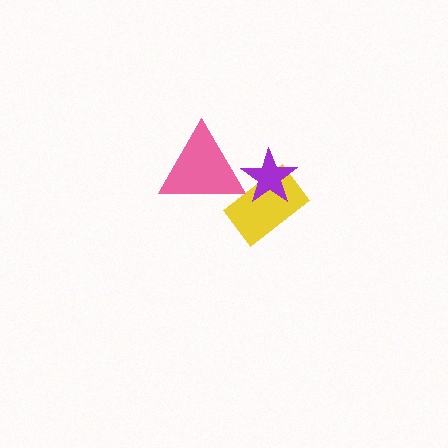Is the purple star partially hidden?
Yes, it is partially covered by another shape.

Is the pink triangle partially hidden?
No, no other shape covers it.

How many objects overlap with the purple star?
2 objects overlap with the purple star.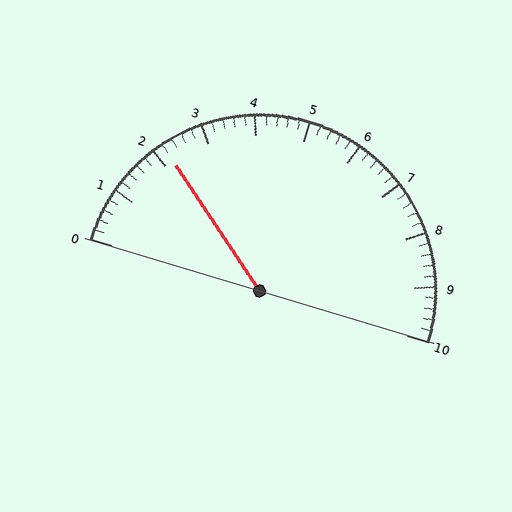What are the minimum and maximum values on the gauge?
The gauge ranges from 0 to 10.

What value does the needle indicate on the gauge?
The needle indicates approximately 2.2.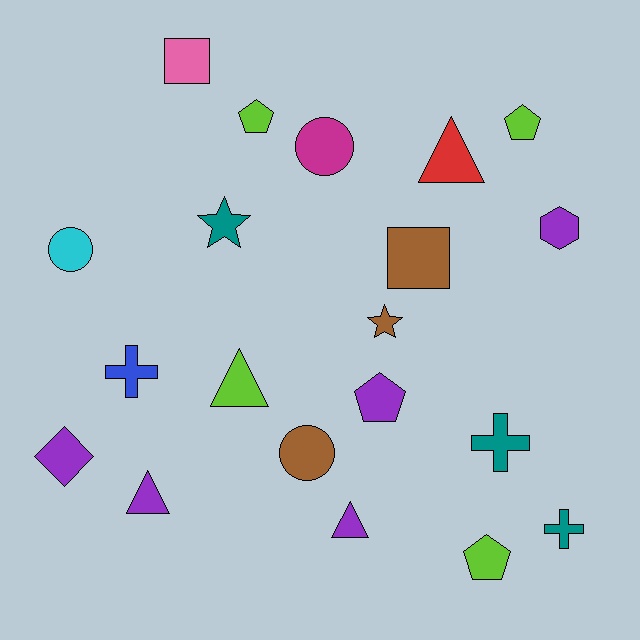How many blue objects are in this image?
There is 1 blue object.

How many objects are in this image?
There are 20 objects.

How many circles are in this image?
There are 3 circles.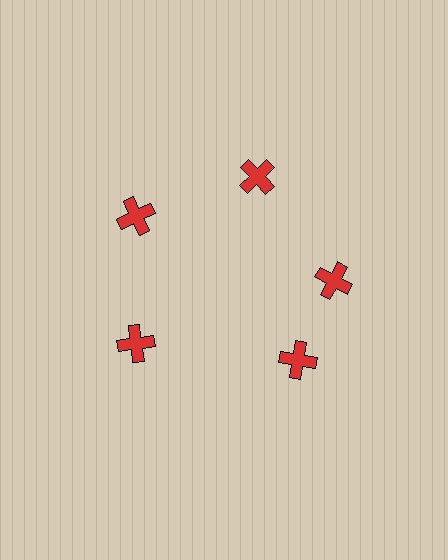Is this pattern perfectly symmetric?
No. The 5 red crosses are arranged in a ring, but one element near the 5 o'clock position is rotated out of alignment along the ring, breaking the 5-fold rotational symmetry.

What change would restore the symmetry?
The symmetry would be restored by rotating it back into even spacing with its neighbors so that all 5 crosses sit at equal angles and equal distance from the center.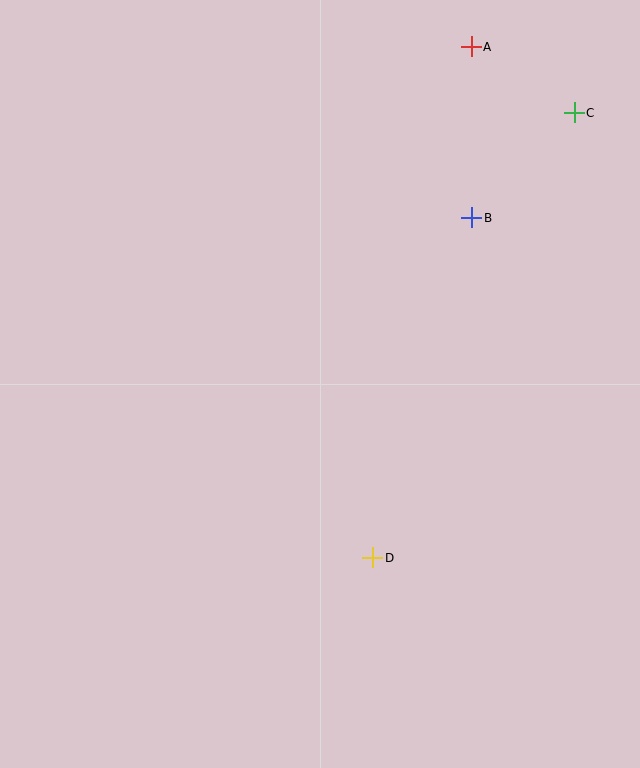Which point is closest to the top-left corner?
Point A is closest to the top-left corner.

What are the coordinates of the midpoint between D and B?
The midpoint between D and B is at (422, 388).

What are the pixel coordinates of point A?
Point A is at (471, 47).